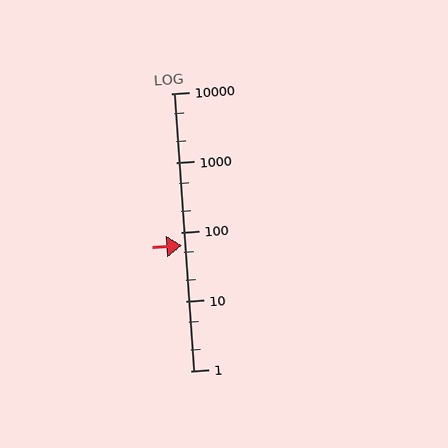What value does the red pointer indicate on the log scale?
The pointer indicates approximately 63.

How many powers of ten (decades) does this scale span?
The scale spans 4 decades, from 1 to 10000.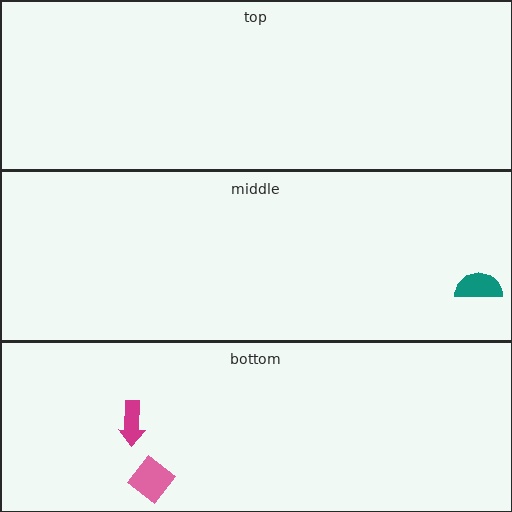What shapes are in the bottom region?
The pink diamond, the magenta arrow.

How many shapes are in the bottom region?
2.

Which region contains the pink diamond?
The bottom region.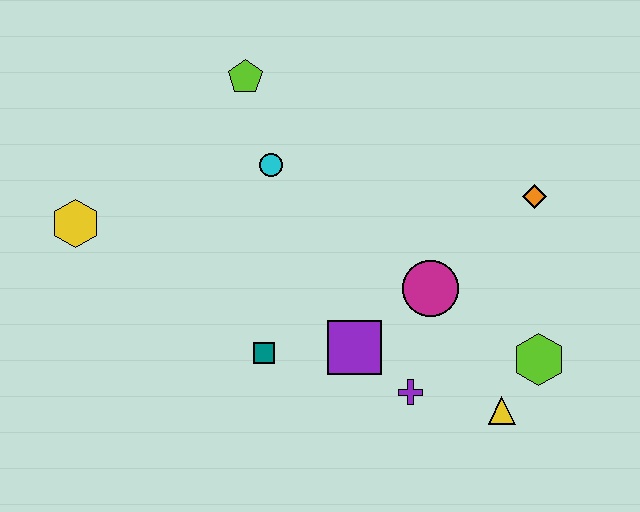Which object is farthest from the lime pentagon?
The yellow triangle is farthest from the lime pentagon.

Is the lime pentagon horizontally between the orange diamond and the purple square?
No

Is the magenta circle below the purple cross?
No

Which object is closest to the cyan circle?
The lime pentagon is closest to the cyan circle.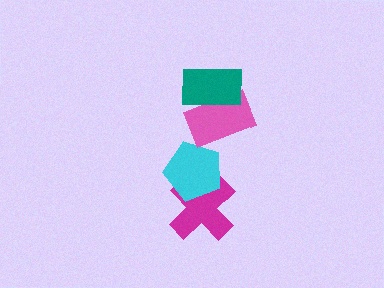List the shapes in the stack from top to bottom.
From top to bottom: the teal rectangle, the pink rectangle, the cyan pentagon, the magenta cross.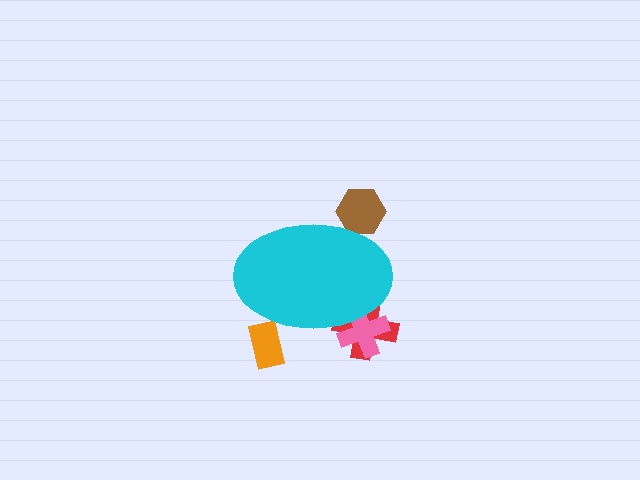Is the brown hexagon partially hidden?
Yes, the brown hexagon is partially hidden behind the cyan ellipse.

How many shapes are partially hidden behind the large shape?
4 shapes are partially hidden.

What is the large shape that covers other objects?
A cyan ellipse.